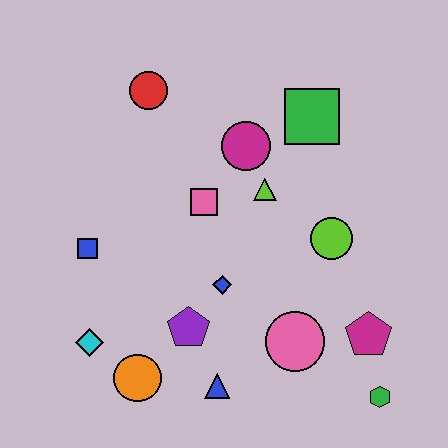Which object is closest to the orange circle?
The cyan diamond is closest to the orange circle.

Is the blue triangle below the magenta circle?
Yes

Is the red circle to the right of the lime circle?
No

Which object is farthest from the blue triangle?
The red circle is farthest from the blue triangle.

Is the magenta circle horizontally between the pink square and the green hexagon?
Yes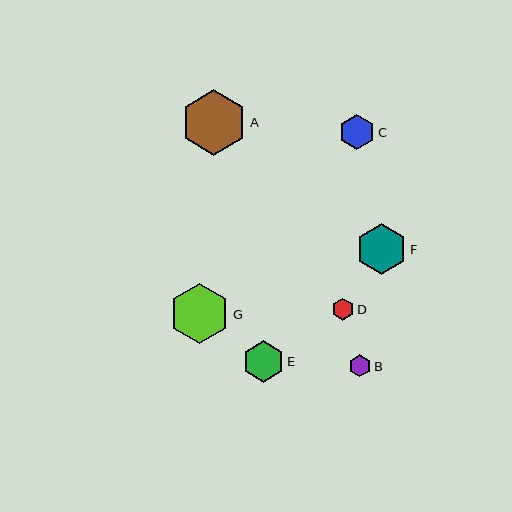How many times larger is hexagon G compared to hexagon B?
Hexagon G is approximately 2.7 times the size of hexagon B.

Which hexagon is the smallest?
Hexagon D is the smallest with a size of approximately 22 pixels.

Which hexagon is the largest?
Hexagon A is the largest with a size of approximately 66 pixels.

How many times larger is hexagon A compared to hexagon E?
Hexagon A is approximately 1.6 times the size of hexagon E.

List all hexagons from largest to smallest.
From largest to smallest: A, G, F, E, C, B, D.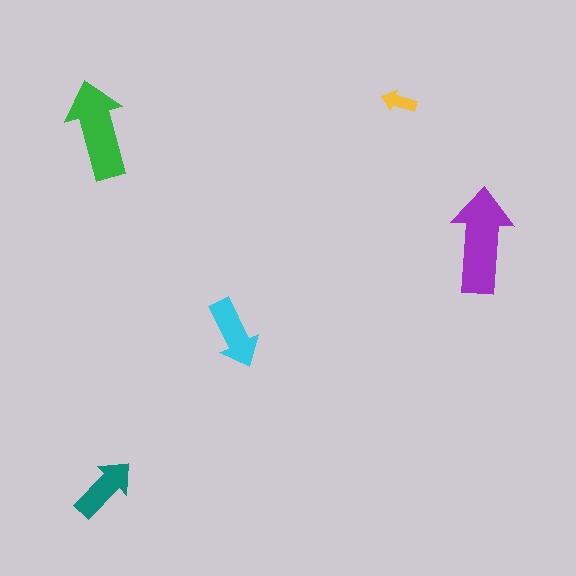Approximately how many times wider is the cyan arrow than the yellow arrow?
About 2 times wider.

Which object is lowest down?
The teal arrow is bottommost.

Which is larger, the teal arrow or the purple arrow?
The purple one.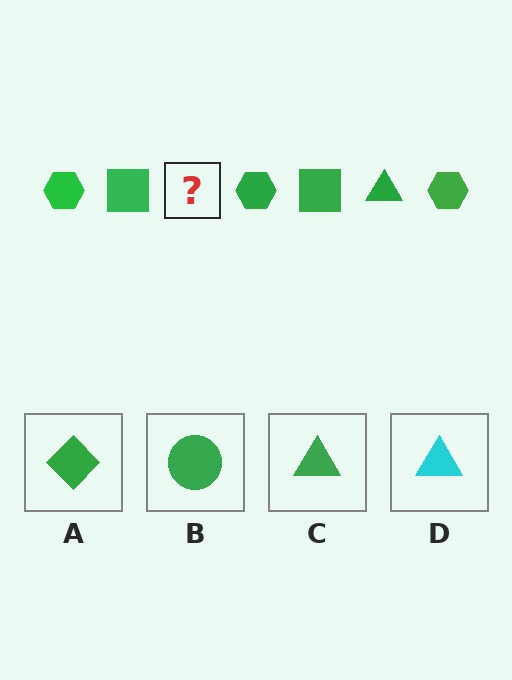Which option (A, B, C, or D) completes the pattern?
C.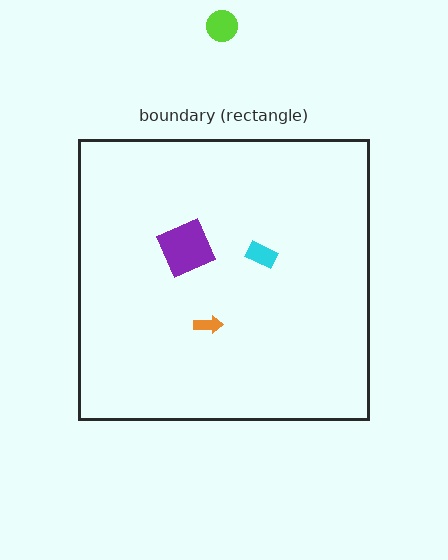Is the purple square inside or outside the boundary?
Inside.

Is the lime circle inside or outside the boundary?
Outside.